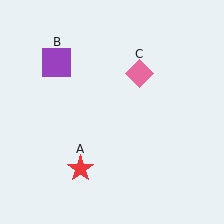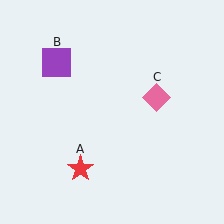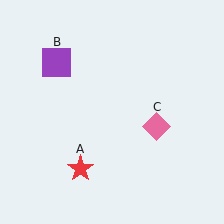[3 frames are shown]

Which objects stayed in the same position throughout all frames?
Red star (object A) and purple square (object B) remained stationary.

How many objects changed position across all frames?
1 object changed position: pink diamond (object C).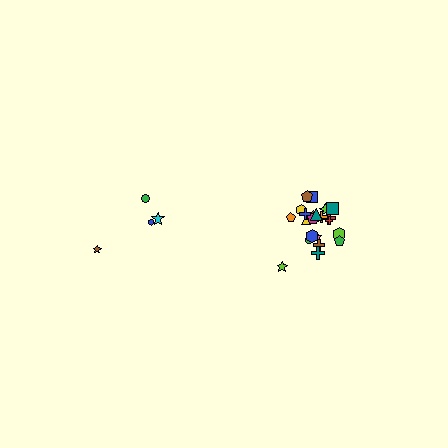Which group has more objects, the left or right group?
The right group.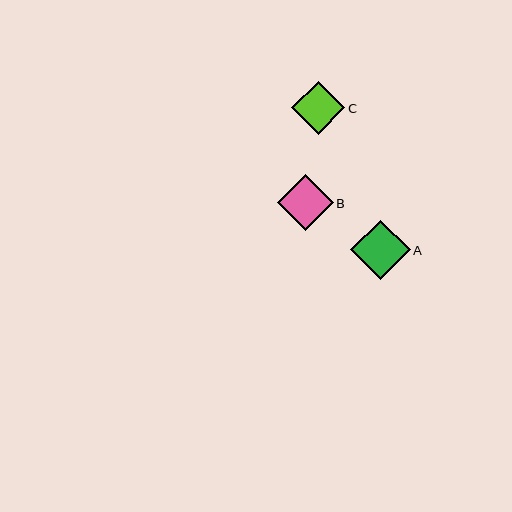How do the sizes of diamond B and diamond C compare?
Diamond B and diamond C are approximately the same size.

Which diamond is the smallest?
Diamond C is the smallest with a size of approximately 53 pixels.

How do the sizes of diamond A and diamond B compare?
Diamond A and diamond B are approximately the same size.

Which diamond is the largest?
Diamond A is the largest with a size of approximately 60 pixels.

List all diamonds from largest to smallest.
From largest to smallest: A, B, C.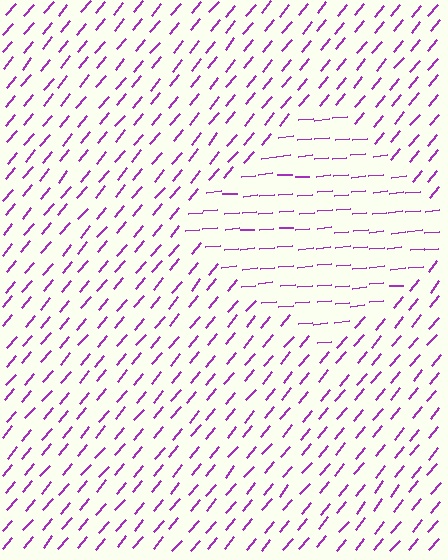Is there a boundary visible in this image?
Yes, there is a texture boundary formed by a change in line orientation.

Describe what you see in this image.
The image is filled with small purple line segments. A diamond region in the image has lines oriented differently from the surrounding lines, creating a visible texture boundary.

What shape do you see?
I see a diamond.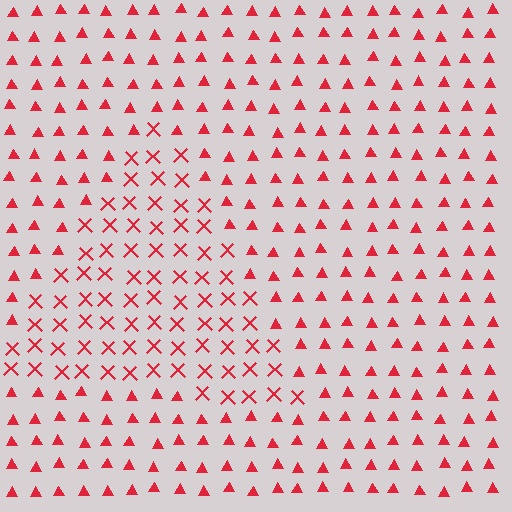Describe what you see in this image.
The image is filled with small red elements arranged in a uniform grid. A triangle-shaped region contains X marks, while the surrounding area contains triangles. The boundary is defined purely by the change in element shape.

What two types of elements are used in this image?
The image uses X marks inside the triangle region and triangles outside it.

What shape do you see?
I see a triangle.